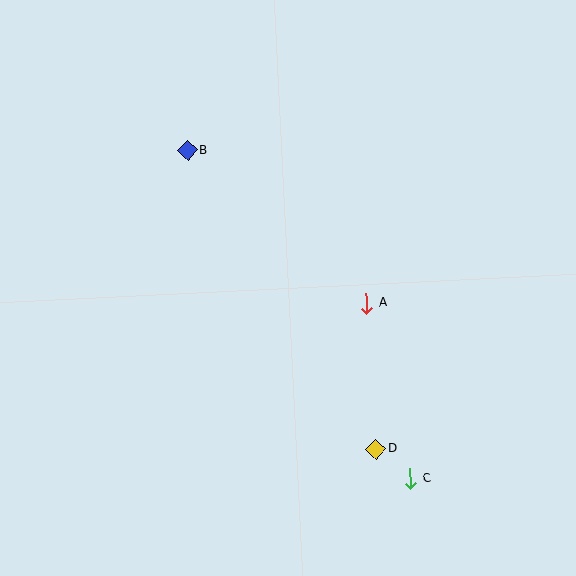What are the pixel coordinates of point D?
Point D is at (376, 449).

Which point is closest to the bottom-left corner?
Point D is closest to the bottom-left corner.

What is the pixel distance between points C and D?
The distance between C and D is 45 pixels.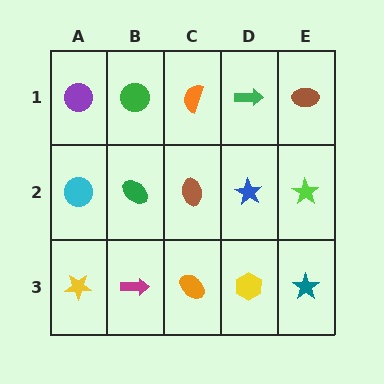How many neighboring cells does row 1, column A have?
2.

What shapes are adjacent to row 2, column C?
An orange semicircle (row 1, column C), an orange ellipse (row 3, column C), a green ellipse (row 2, column B), a blue star (row 2, column D).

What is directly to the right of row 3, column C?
A yellow hexagon.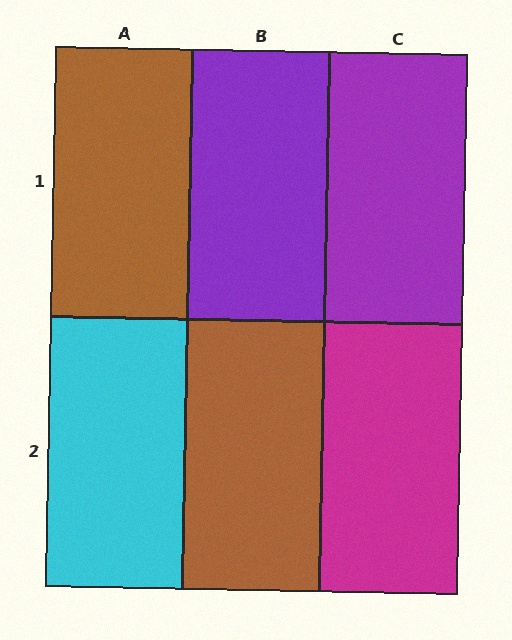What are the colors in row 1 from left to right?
Brown, purple, purple.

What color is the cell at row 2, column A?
Cyan.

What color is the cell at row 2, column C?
Magenta.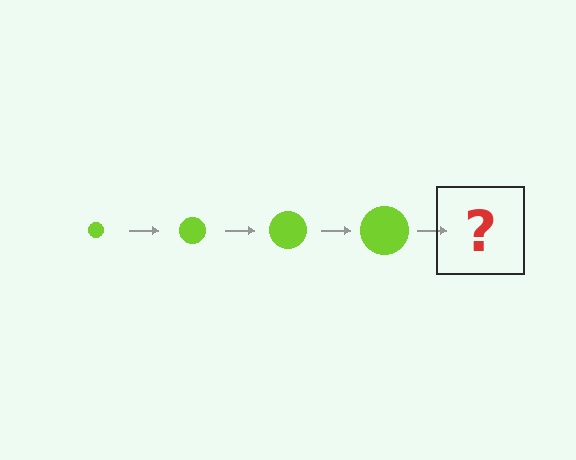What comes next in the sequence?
The next element should be a lime circle, larger than the previous one.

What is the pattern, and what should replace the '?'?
The pattern is that the circle gets progressively larger each step. The '?' should be a lime circle, larger than the previous one.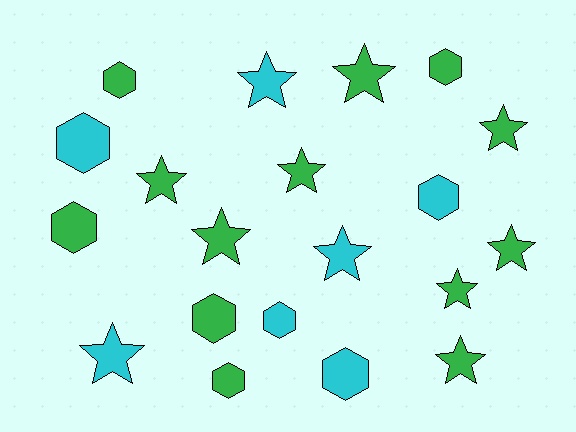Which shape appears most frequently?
Star, with 11 objects.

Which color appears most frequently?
Green, with 13 objects.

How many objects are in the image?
There are 20 objects.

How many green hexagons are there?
There are 5 green hexagons.